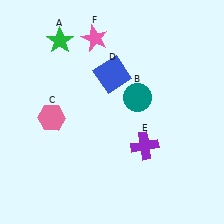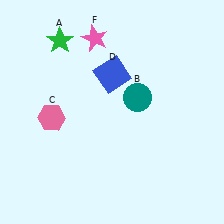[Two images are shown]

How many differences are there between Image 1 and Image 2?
There is 1 difference between the two images.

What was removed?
The purple cross (E) was removed in Image 2.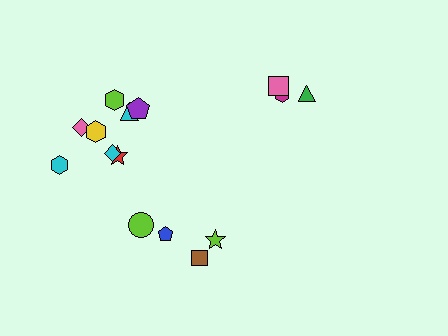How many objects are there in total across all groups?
There are 15 objects.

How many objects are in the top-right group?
There are 3 objects.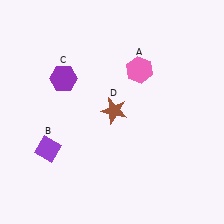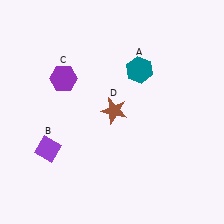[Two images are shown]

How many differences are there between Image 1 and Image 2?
There is 1 difference between the two images.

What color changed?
The hexagon (A) changed from pink in Image 1 to teal in Image 2.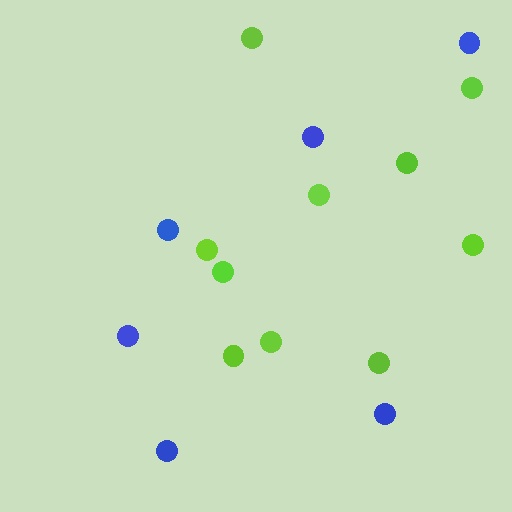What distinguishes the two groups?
There are 2 groups: one group of blue circles (6) and one group of lime circles (10).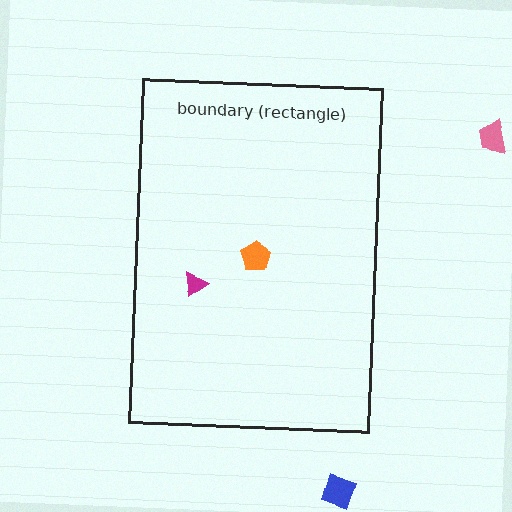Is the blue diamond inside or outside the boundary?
Outside.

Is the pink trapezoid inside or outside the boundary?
Outside.